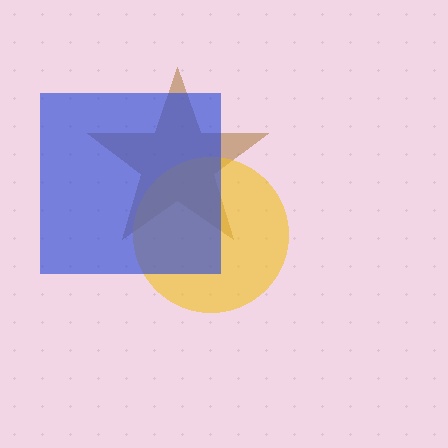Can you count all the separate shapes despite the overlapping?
Yes, there are 3 separate shapes.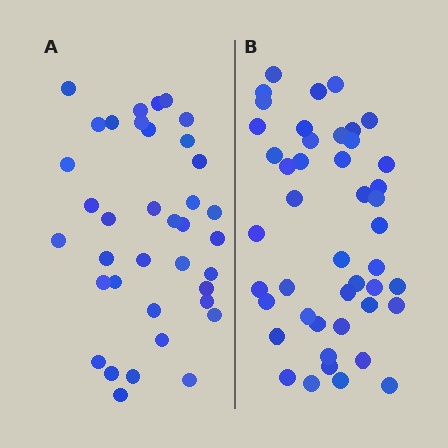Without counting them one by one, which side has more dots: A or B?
Region B (the right region) has more dots.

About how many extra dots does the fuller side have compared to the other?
Region B has roughly 8 or so more dots than region A.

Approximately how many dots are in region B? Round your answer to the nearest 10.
About 40 dots. (The exact count is 45, which rounds to 40.)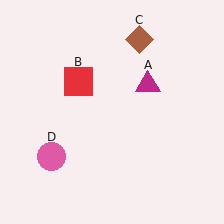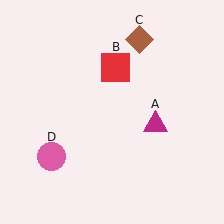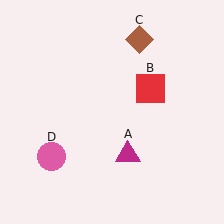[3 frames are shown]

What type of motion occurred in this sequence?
The magenta triangle (object A), red square (object B) rotated clockwise around the center of the scene.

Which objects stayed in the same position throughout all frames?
Brown diamond (object C) and pink circle (object D) remained stationary.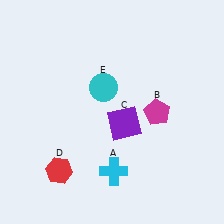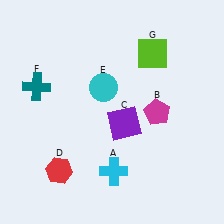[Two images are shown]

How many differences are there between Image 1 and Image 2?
There are 2 differences between the two images.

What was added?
A teal cross (F), a lime square (G) were added in Image 2.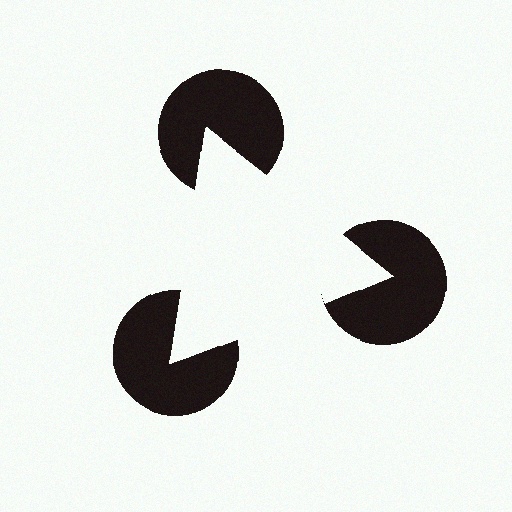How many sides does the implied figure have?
3 sides.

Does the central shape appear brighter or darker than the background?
It typically appears slightly brighter than the background, even though no actual brightness change is drawn.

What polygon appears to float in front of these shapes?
An illusory triangle — its edges are inferred from the aligned wedge cuts in the pac-man discs, not physically drawn.